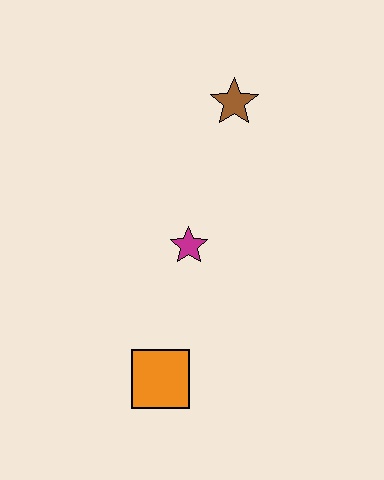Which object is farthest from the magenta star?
The brown star is farthest from the magenta star.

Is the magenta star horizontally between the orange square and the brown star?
Yes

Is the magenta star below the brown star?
Yes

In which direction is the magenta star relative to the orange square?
The magenta star is above the orange square.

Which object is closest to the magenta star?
The orange square is closest to the magenta star.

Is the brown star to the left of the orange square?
No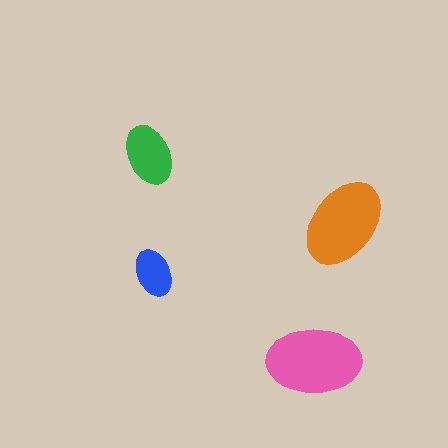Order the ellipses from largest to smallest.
the pink one, the orange one, the green one, the blue one.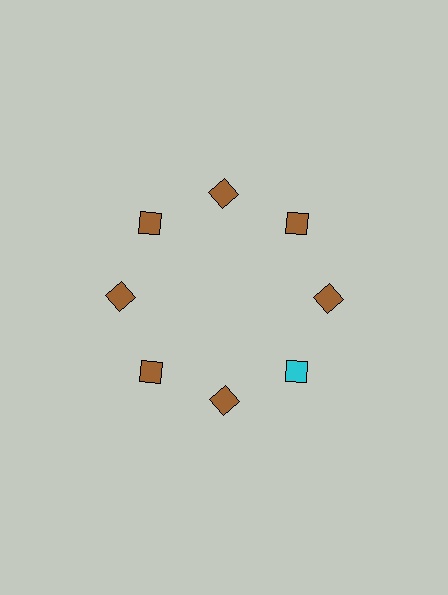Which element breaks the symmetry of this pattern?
The cyan diamond at roughly the 4 o'clock position breaks the symmetry. All other shapes are brown diamonds.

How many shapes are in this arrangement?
There are 8 shapes arranged in a ring pattern.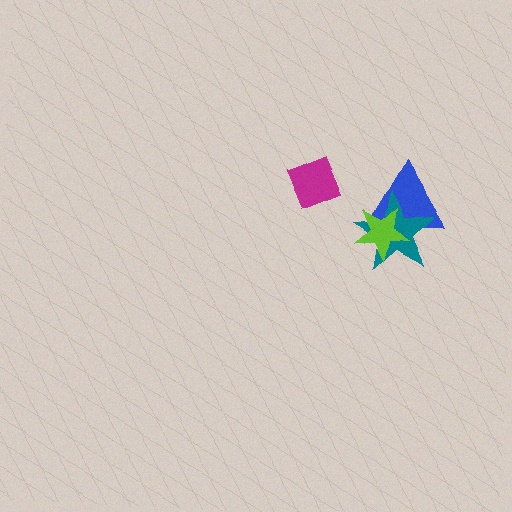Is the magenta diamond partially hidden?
No, no other shape covers it.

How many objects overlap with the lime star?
2 objects overlap with the lime star.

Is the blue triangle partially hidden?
Yes, it is partially covered by another shape.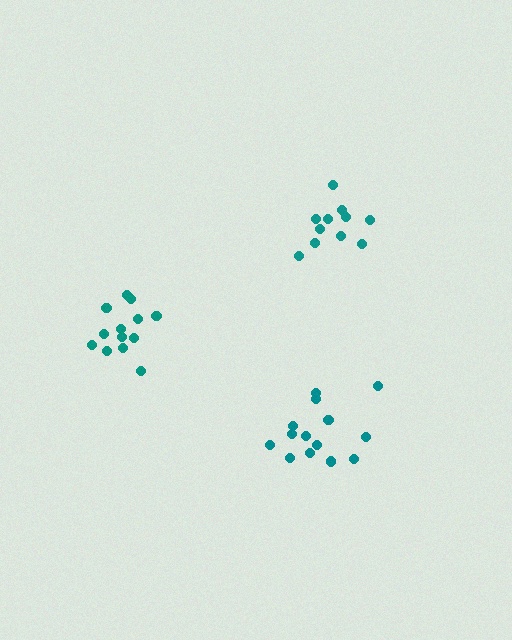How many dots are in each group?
Group 1: 13 dots, Group 2: 14 dots, Group 3: 11 dots (38 total).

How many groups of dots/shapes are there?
There are 3 groups.